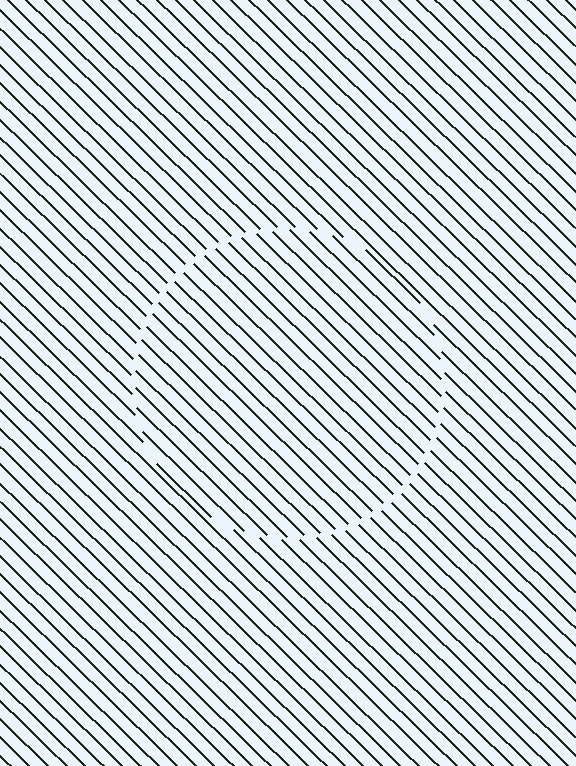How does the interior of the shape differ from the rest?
The interior of the shape contains the same grating, shifted by half a period — the contour is defined by the phase discontinuity where line-ends from the inner and outer gratings abut.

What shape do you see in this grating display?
An illusory circle. The interior of the shape contains the same grating, shifted by half a period — the contour is defined by the phase discontinuity where line-ends from the inner and outer gratings abut.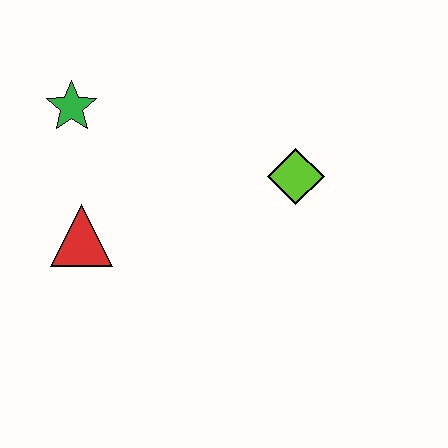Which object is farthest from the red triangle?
The lime diamond is farthest from the red triangle.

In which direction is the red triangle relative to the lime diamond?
The red triangle is to the left of the lime diamond.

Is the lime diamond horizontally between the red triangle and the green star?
No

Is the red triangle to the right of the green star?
Yes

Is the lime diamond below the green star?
Yes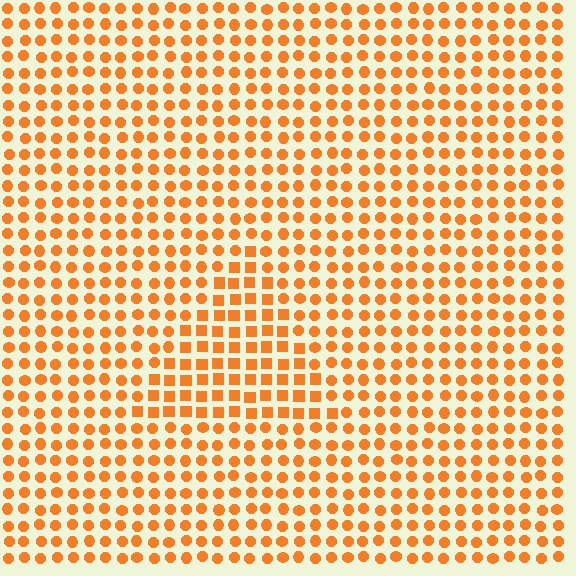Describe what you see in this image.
The image is filled with small orange elements arranged in a uniform grid. A triangle-shaped region contains squares, while the surrounding area contains circles. The boundary is defined purely by the change in element shape.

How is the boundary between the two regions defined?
The boundary is defined by a change in element shape: squares inside vs. circles outside. All elements share the same color and spacing.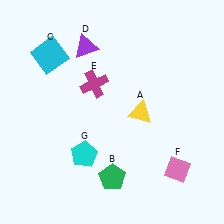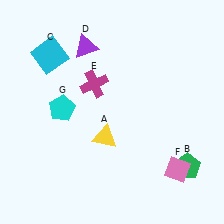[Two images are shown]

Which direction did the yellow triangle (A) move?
The yellow triangle (A) moved left.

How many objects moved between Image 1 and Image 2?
3 objects moved between the two images.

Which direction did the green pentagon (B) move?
The green pentagon (B) moved right.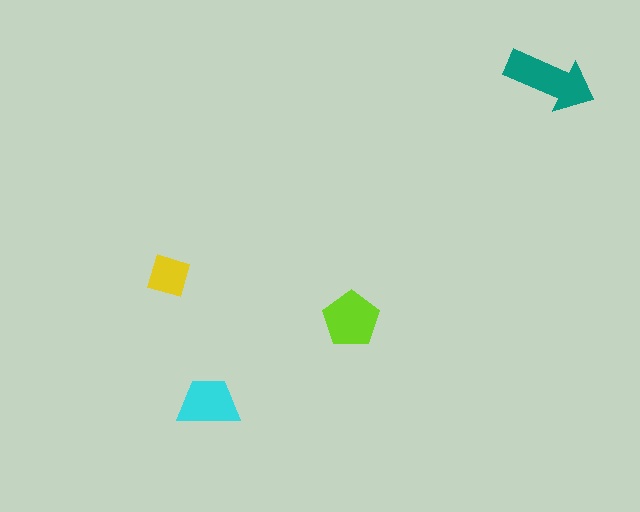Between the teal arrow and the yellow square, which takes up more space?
The teal arrow.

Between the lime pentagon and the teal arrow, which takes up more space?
The teal arrow.